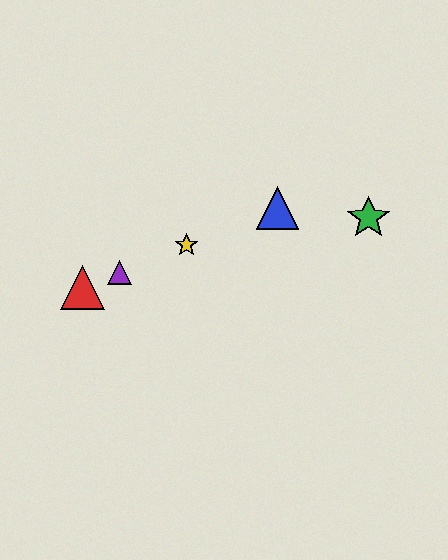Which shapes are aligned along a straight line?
The red triangle, the blue triangle, the yellow star, the purple triangle are aligned along a straight line.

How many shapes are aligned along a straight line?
4 shapes (the red triangle, the blue triangle, the yellow star, the purple triangle) are aligned along a straight line.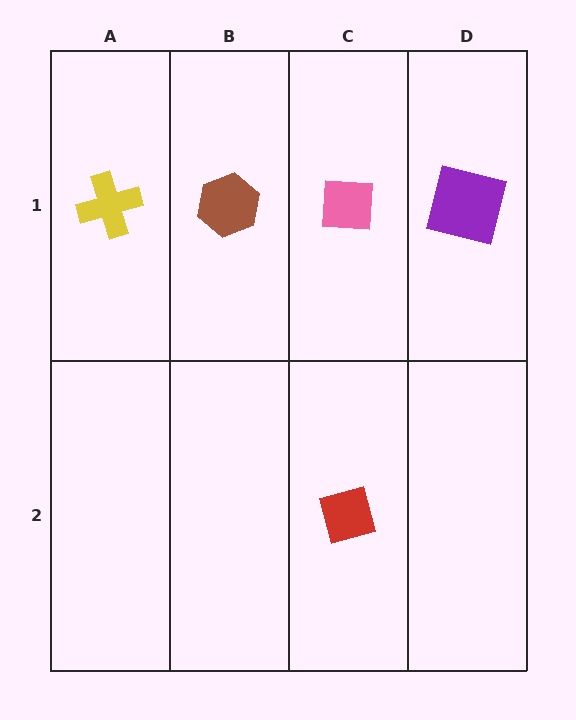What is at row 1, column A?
A yellow cross.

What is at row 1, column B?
A brown hexagon.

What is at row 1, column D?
A purple square.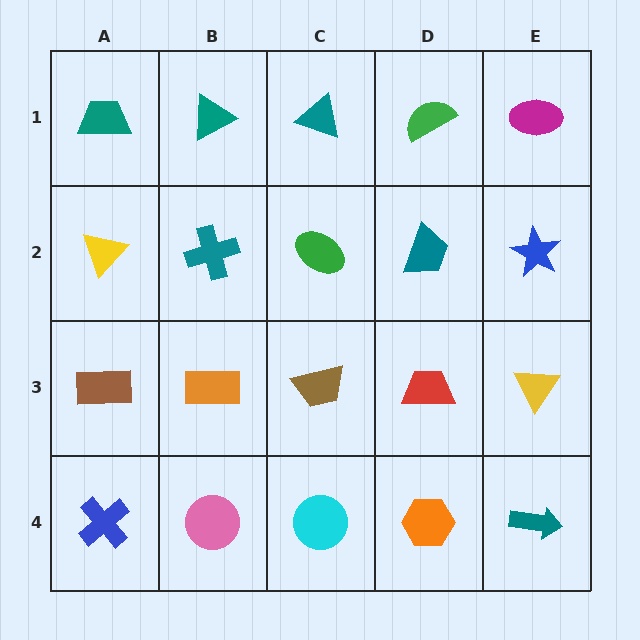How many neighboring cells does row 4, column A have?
2.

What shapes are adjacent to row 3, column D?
A teal trapezoid (row 2, column D), an orange hexagon (row 4, column D), a brown trapezoid (row 3, column C), a yellow triangle (row 3, column E).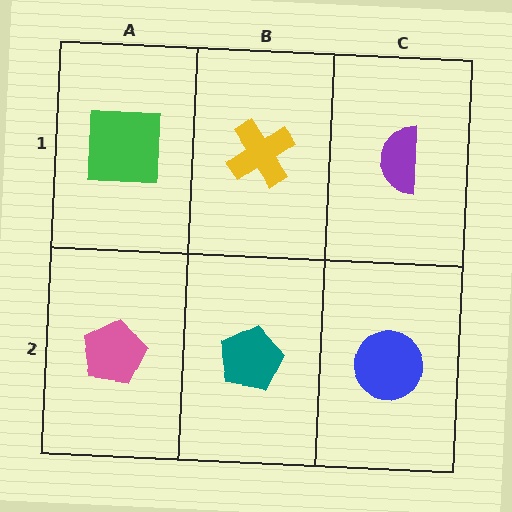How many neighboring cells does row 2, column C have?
2.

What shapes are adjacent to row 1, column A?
A pink pentagon (row 2, column A), a yellow cross (row 1, column B).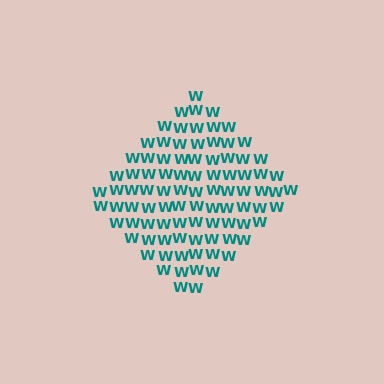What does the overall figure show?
The overall figure shows a diamond.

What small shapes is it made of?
It is made of small letter W's.